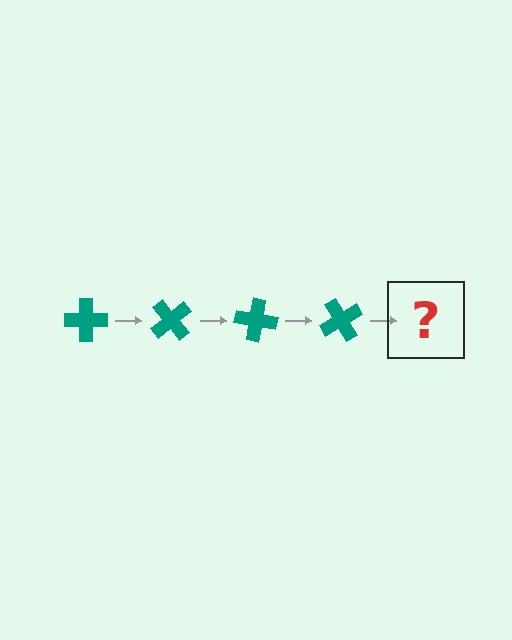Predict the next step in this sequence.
The next step is a teal cross rotated 200 degrees.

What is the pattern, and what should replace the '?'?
The pattern is that the cross rotates 50 degrees each step. The '?' should be a teal cross rotated 200 degrees.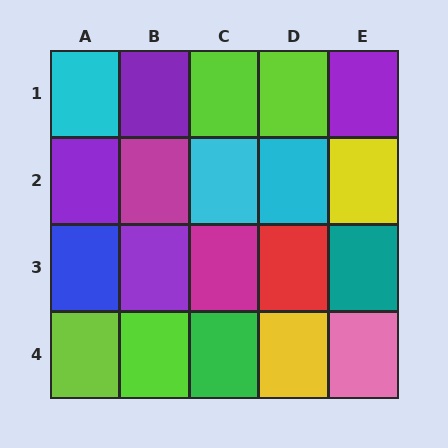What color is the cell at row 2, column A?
Purple.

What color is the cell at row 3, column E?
Teal.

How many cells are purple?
4 cells are purple.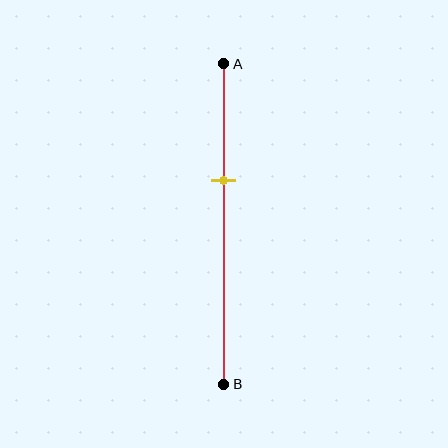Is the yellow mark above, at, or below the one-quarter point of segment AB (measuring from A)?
The yellow mark is below the one-quarter point of segment AB.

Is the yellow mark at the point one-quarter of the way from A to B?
No, the mark is at about 35% from A, not at the 25% one-quarter point.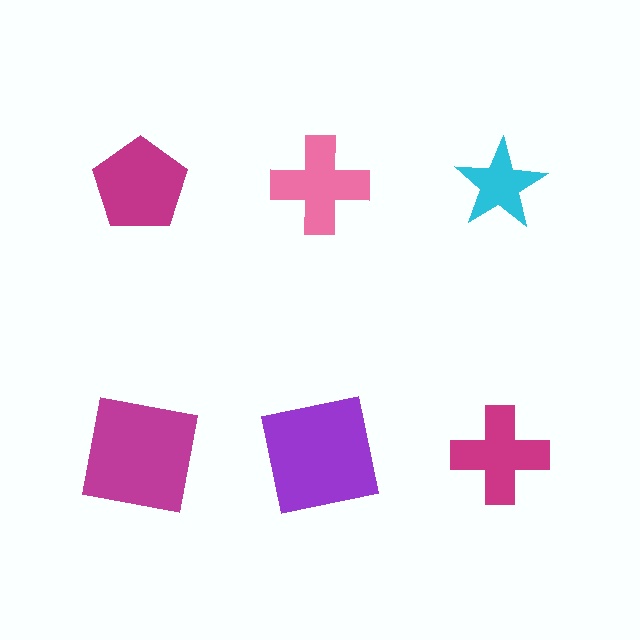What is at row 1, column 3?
A cyan star.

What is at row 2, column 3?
A magenta cross.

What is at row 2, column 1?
A magenta square.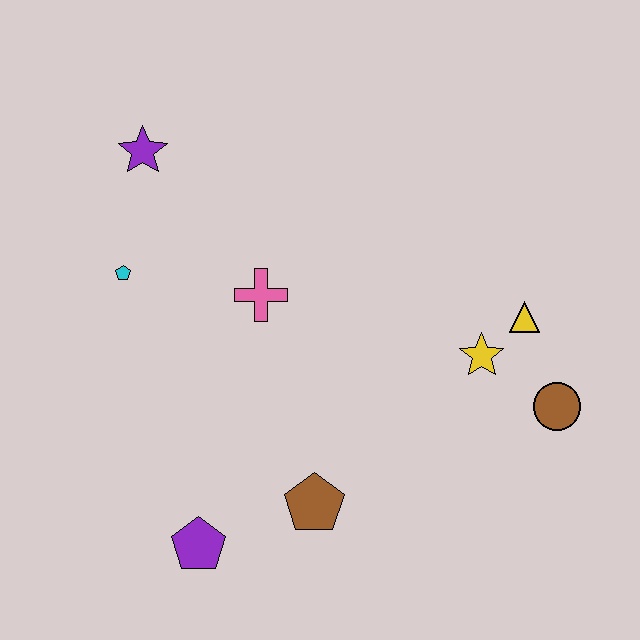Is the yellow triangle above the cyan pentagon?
No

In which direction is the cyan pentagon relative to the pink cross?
The cyan pentagon is to the left of the pink cross.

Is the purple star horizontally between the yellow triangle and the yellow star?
No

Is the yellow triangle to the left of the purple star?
No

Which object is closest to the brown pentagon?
The purple pentagon is closest to the brown pentagon.